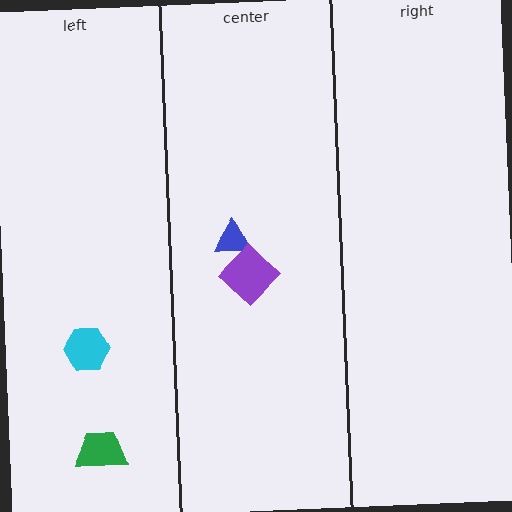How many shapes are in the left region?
2.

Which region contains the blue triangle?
The center region.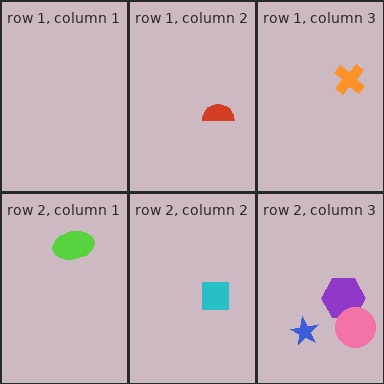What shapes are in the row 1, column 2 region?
The red semicircle.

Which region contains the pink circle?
The row 2, column 3 region.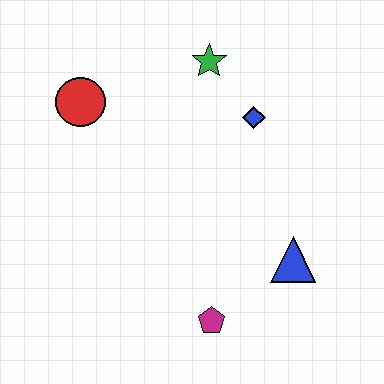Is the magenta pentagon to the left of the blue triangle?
Yes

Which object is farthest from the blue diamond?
The magenta pentagon is farthest from the blue diamond.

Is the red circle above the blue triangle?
Yes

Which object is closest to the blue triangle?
The magenta pentagon is closest to the blue triangle.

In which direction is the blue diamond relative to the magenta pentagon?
The blue diamond is above the magenta pentagon.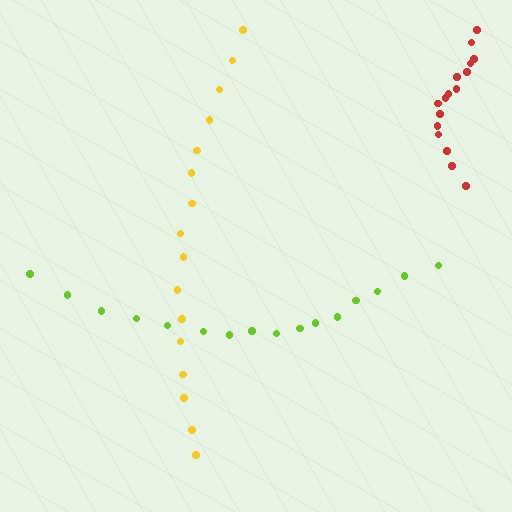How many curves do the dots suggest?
There are 3 distinct paths.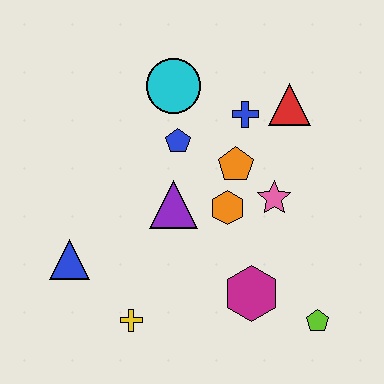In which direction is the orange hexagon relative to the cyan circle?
The orange hexagon is below the cyan circle.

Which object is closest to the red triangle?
The blue cross is closest to the red triangle.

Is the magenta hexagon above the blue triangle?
No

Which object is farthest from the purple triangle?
The lime pentagon is farthest from the purple triangle.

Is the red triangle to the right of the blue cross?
Yes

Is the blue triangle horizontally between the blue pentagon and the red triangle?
No